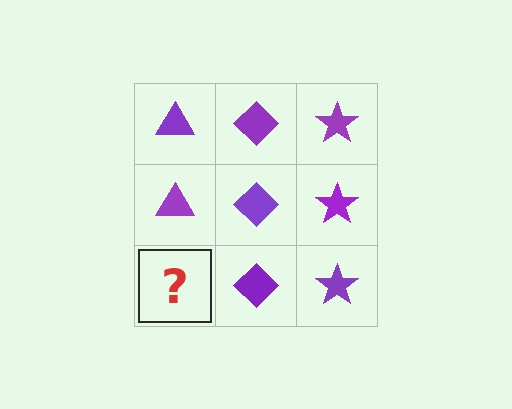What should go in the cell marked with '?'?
The missing cell should contain a purple triangle.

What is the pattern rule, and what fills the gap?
The rule is that each column has a consistent shape. The gap should be filled with a purple triangle.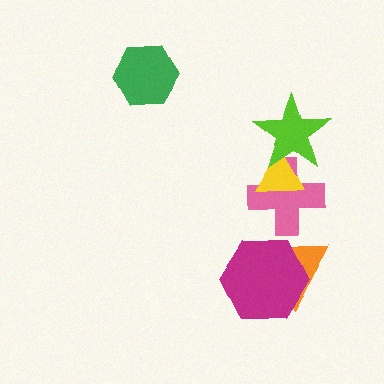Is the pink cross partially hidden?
Yes, it is partially covered by another shape.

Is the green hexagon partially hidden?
No, no other shape covers it.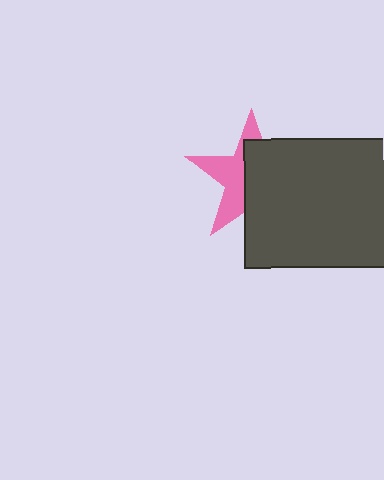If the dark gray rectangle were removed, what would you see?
You would see the complete pink star.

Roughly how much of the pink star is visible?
A small part of it is visible (roughly 43%).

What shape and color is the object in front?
The object in front is a dark gray rectangle.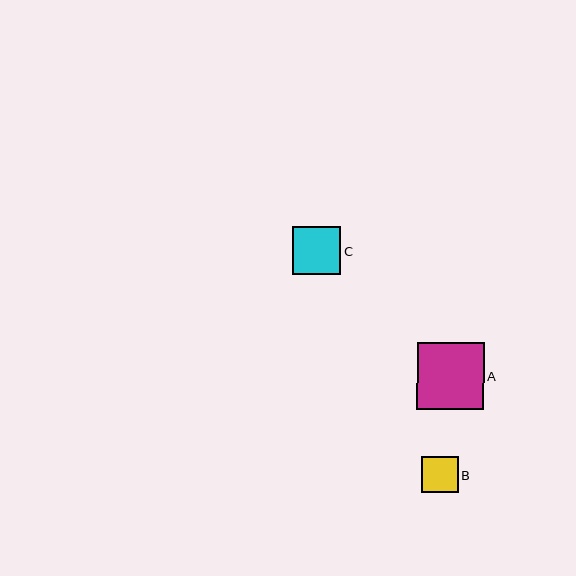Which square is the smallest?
Square B is the smallest with a size of approximately 37 pixels.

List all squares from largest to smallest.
From largest to smallest: A, C, B.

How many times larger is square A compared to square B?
Square A is approximately 1.8 times the size of square B.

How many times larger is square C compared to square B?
Square C is approximately 1.3 times the size of square B.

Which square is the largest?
Square A is the largest with a size of approximately 67 pixels.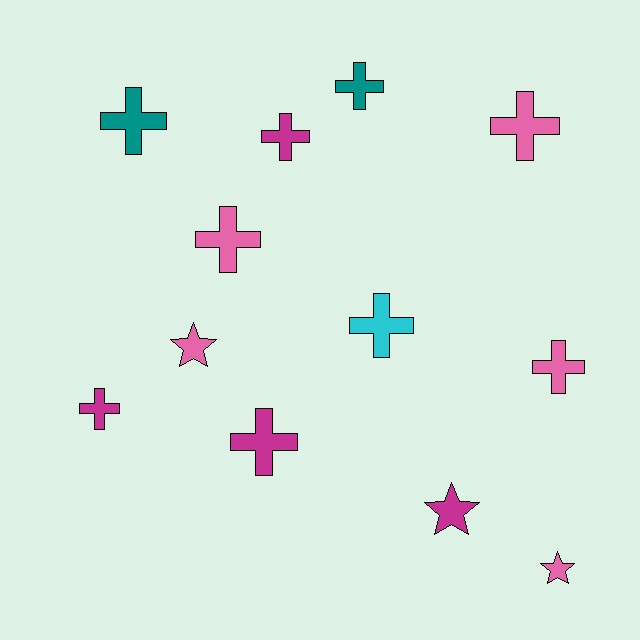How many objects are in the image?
There are 12 objects.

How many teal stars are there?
There are no teal stars.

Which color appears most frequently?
Pink, with 5 objects.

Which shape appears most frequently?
Cross, with 9 objects.